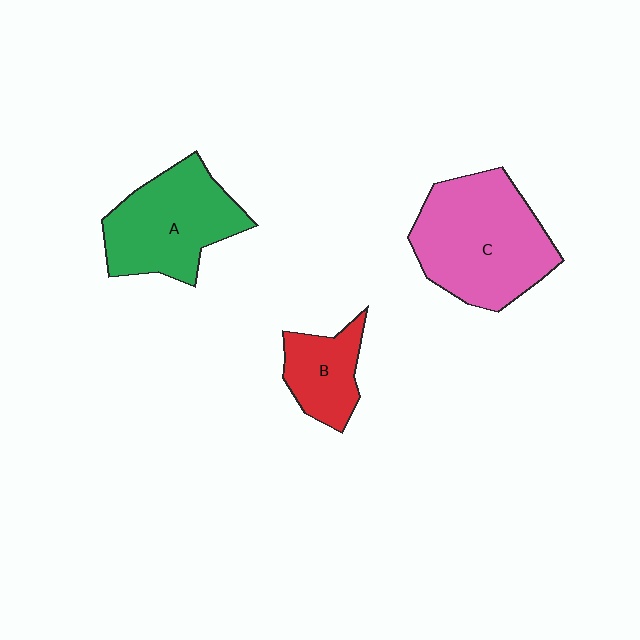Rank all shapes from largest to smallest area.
From largest to smallest: C (pink), A (green), B (red).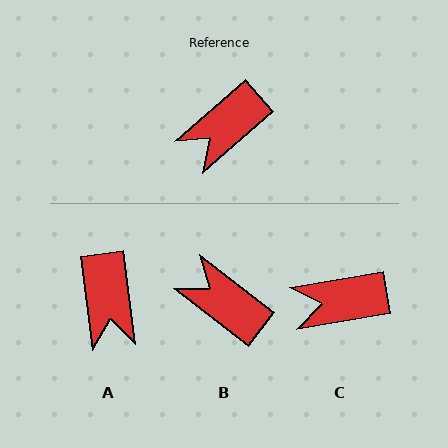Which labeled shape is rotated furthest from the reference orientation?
B, about 79 degrees away.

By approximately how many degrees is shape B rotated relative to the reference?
Approximately 79 degrees clockwise.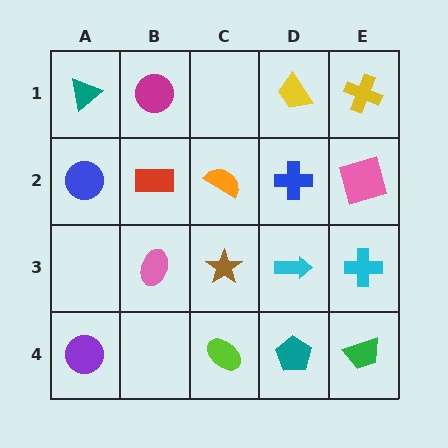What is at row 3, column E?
A cyan cross.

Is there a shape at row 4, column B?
No, that cell is empty.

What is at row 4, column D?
A teal pentagon.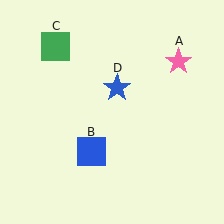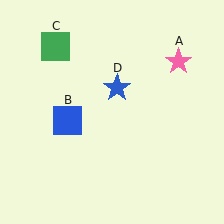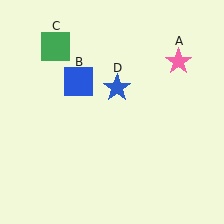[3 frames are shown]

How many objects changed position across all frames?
1 object changed position: blue square (object B).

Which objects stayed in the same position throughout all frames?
Pink star (object A) and green square (object C) and blue star (object D) remained stationary.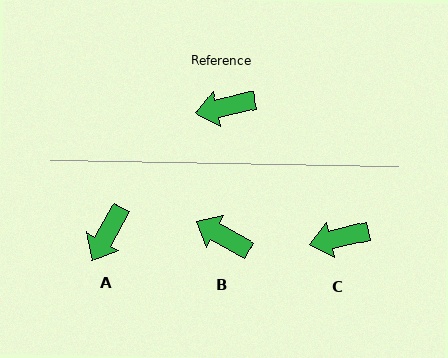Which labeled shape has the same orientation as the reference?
C.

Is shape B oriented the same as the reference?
No, it is off by about 42 degrees.